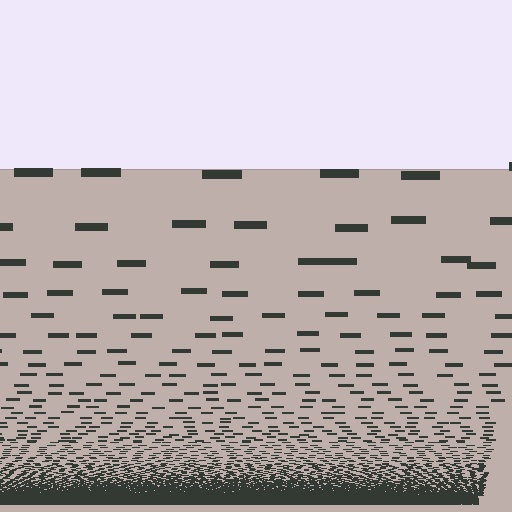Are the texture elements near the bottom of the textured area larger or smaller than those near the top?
Smaller. The gradient is inverted — elements near the bottom are smaller and denser.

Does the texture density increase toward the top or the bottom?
Density increases toward the bottom.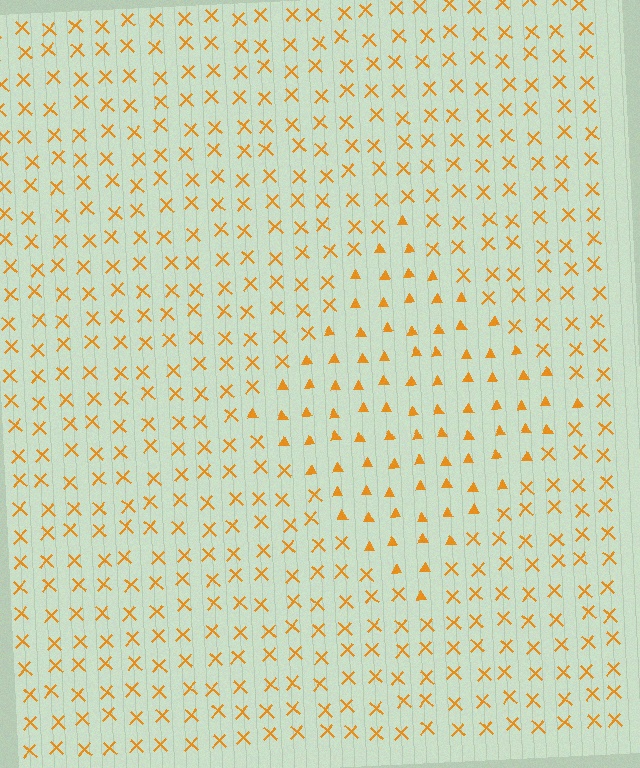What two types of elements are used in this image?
The image uses triangles inside the diamond region and X marks outside it.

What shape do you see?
I see a diamond.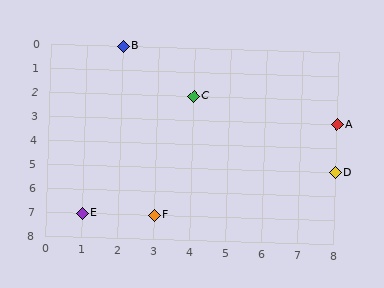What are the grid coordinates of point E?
Point E is at grid coordinates (1, 7).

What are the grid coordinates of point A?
Point A is at grid coordinates (8, 3).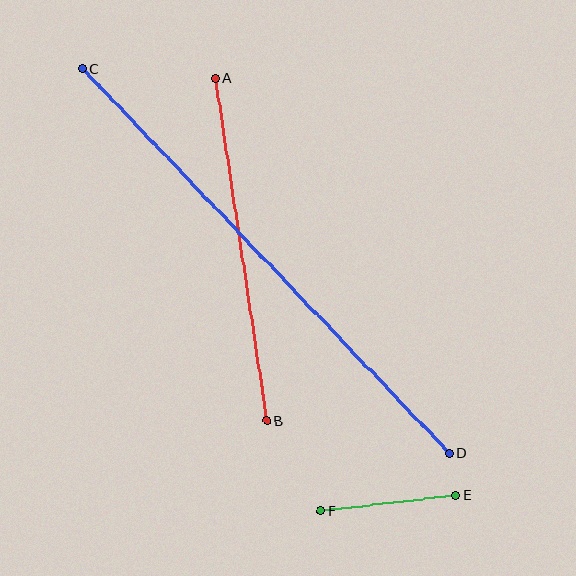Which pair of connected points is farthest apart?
Points C and D are farthest apart.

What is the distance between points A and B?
The distance is approximately 346 pixels.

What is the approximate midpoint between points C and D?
The midpoint is at approximately (266, 261) pixels.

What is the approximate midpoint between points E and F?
The midpoint is at approximately (388, 503) pixels.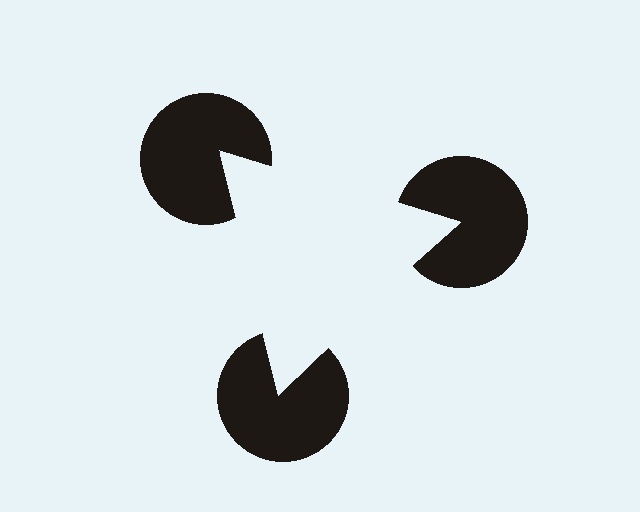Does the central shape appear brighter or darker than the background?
It typically appears slightly brighter than the background, even though no actual brightness change is drawn.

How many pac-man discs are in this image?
There are 3 — one at each vertex of the illusory triangle.